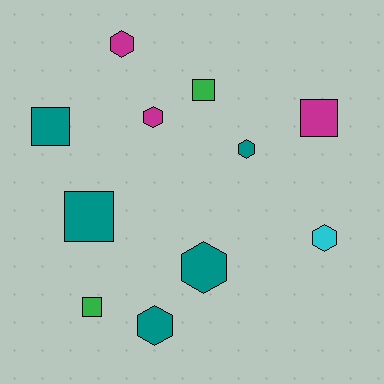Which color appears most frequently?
Teal, with 5 objects.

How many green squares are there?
There are 2 green squares.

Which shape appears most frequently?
Hexagon, with 6 objects.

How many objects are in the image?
There are 11 objects.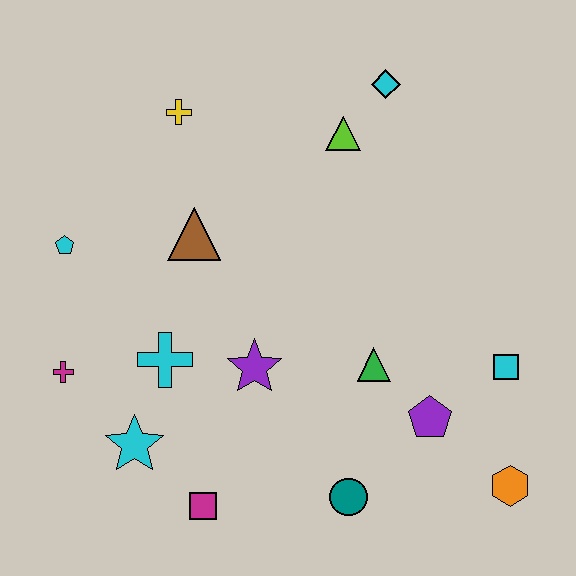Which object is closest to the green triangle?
The purple pentagon is closest to the green triangle.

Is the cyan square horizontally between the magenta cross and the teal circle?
No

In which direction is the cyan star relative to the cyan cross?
The cyan star is below the cyan cross.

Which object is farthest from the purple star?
The cyan diamond is farthest from the purple star.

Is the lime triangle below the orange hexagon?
No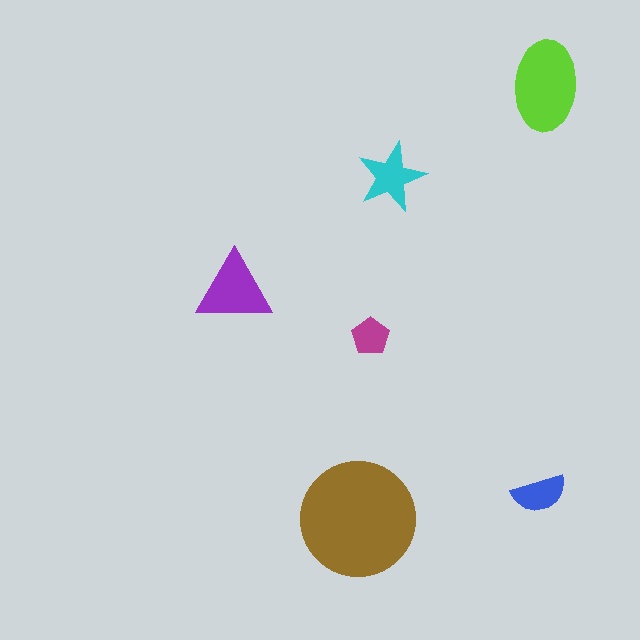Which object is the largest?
The brown circle.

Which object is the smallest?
The magenta pentagon.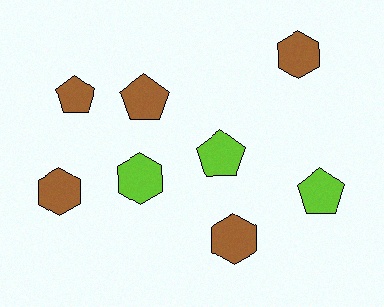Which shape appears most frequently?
Hexagon, with 4 objects.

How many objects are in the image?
There are 8 objects.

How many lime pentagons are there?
There are 2 lime pentagons.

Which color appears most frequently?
Brown, with 5 objects.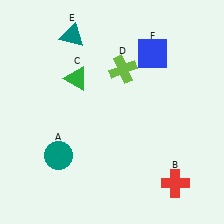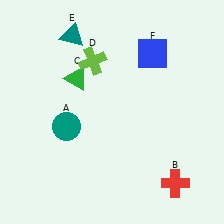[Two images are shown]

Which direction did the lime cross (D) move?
The lime cross (D) moved left.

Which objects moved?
The objects that moved are: the teal circle (A), the lime cross (D).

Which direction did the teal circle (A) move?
The teal circle (A) moved up.